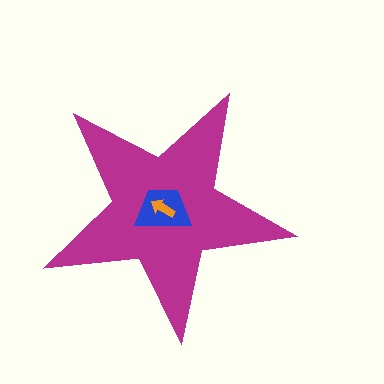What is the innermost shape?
The orange arrow.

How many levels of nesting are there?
3.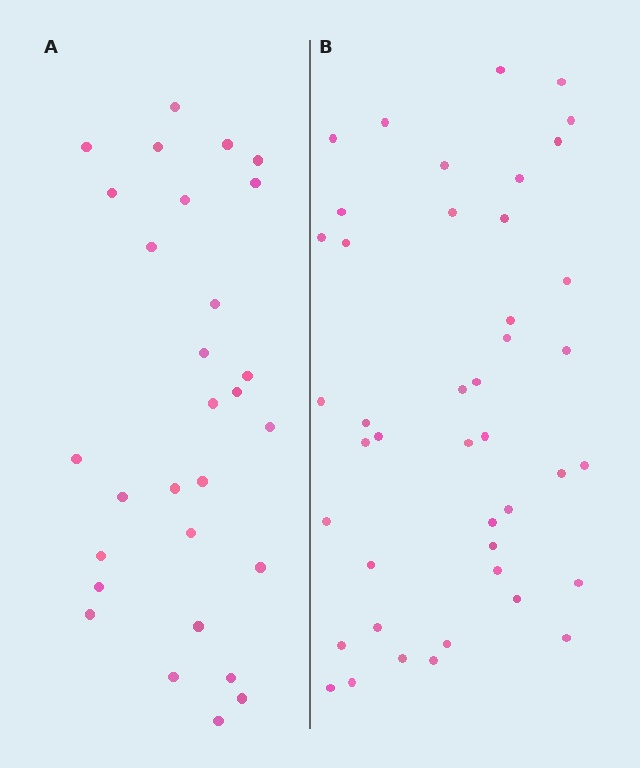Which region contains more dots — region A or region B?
Region B (the right region) has more dots.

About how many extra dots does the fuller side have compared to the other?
Region B has approximately 15 more dots than region A.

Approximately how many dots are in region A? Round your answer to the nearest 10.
About 30 dots. (The exact count is 29, which rounds to 30.)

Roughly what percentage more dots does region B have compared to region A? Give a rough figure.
About 50% more.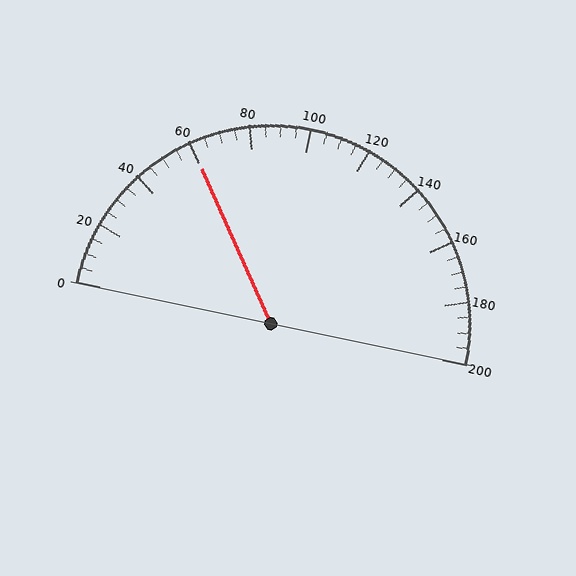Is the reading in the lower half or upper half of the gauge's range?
The reading is in the lower half of the range (0 to 200).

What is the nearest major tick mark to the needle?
The nearest major tick mark is 60.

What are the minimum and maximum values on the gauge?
The gauge ranges from 0 to 200.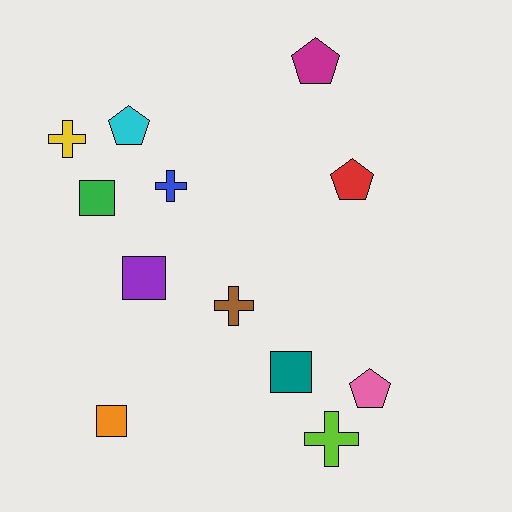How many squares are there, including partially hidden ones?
There are 4 squares.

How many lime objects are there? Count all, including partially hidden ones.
There is 1 lime object.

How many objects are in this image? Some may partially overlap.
There are 12 objects.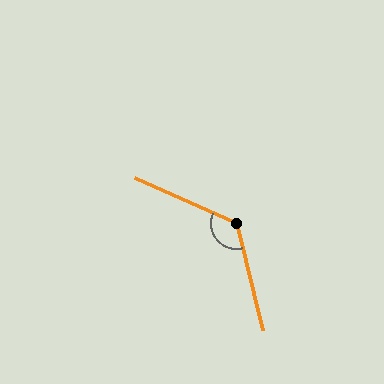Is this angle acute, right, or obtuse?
It is obtuse.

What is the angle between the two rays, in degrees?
Approximately 128 degrees.